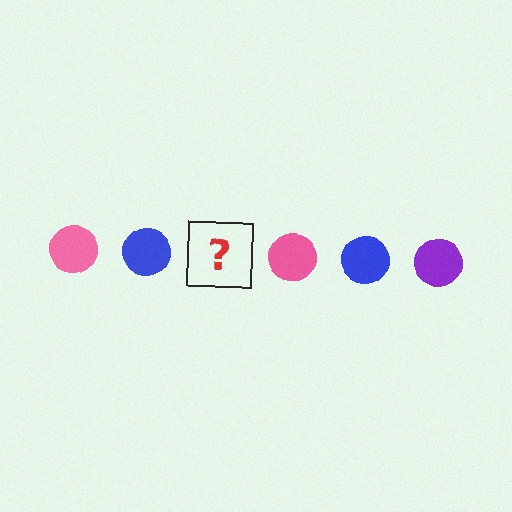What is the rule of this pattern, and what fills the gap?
The rule is that the pattern cycles through pink, blue, purple circles. The gap should be filled with a purple circle.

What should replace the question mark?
The question mark should be replaced with a purple circle.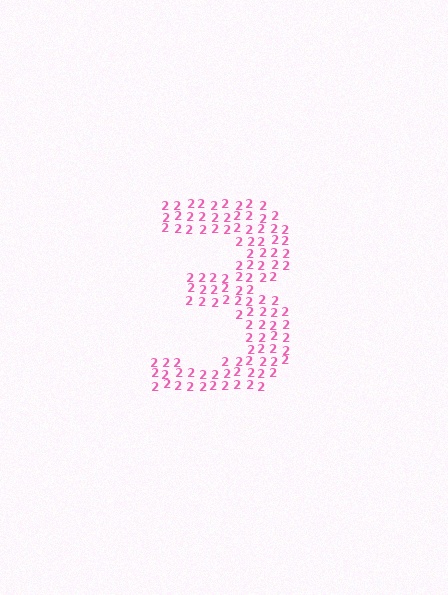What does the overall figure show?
The overall figure shows the digit 3.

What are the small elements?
The small elements are digit 2's.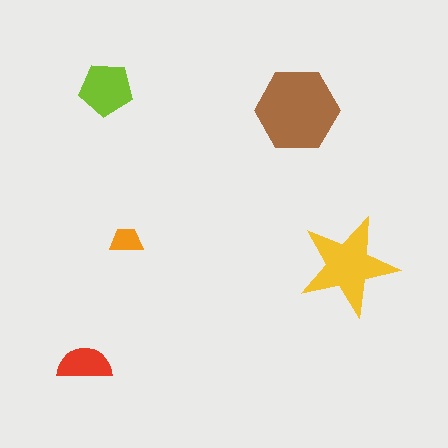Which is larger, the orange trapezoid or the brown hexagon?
The brown hexagon.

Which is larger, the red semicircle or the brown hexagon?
The brown hexagon.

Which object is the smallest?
The orange trapezoid.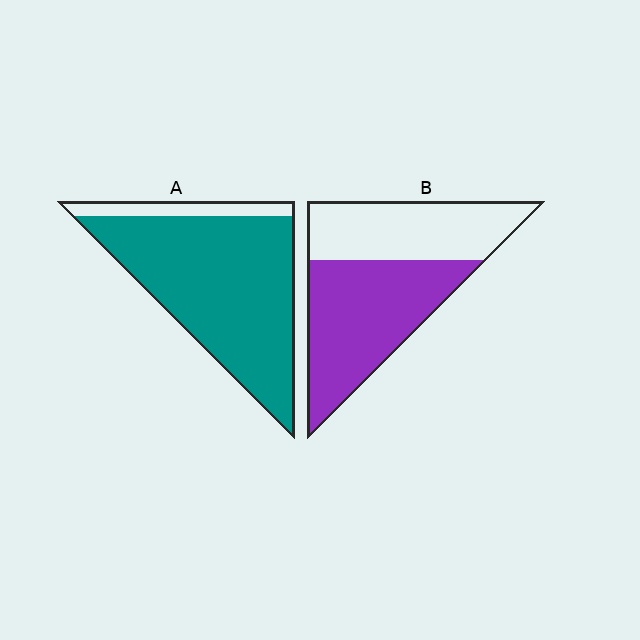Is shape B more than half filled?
Yes.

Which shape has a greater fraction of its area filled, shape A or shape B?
Shape A.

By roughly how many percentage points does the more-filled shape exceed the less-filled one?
By roughly 30 percentage points (A over B).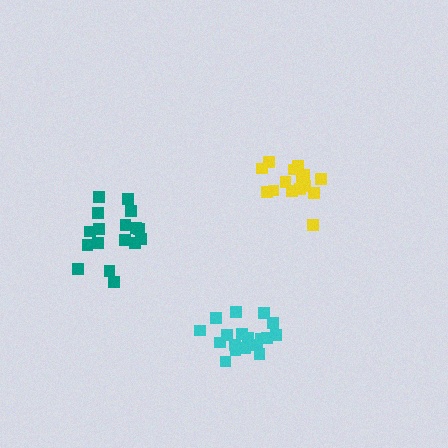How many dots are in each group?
Group 1: 15 dots, Group 2: 18 dots, Group 3: 17 dots (50 total).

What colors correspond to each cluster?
The clusters are colored: yellow, cyan, teal.